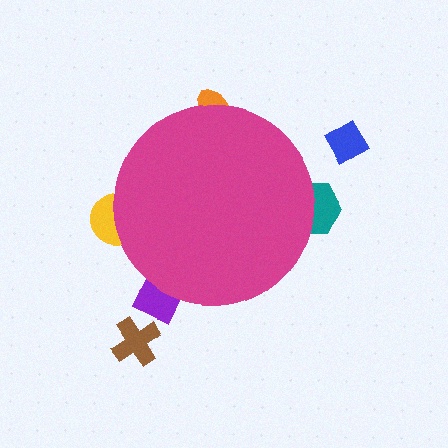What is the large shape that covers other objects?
A magenta circle.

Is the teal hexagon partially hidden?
Yes, the teal hexagon is partially hidden behind the magenta circle.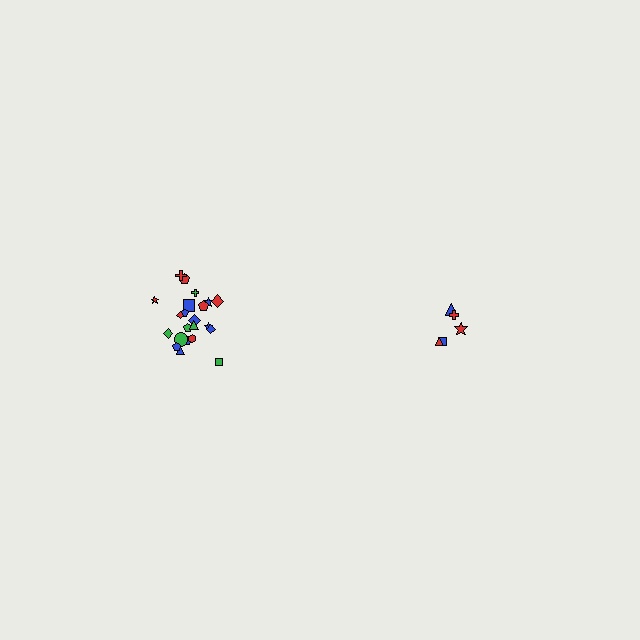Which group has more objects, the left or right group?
The left group.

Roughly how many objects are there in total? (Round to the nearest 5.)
Roughly 25 objects in total.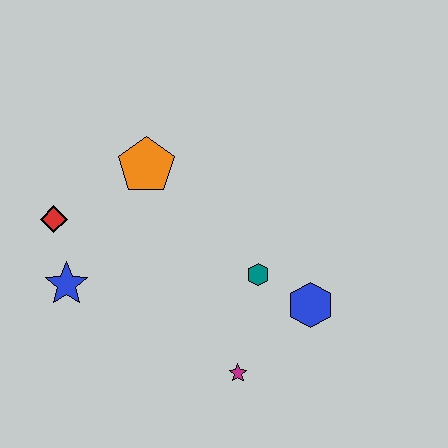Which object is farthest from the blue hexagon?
The red diamond is farthest from the blue hexagon.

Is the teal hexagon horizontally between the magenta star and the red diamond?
No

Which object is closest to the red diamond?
The blue star is closest to the red diamond.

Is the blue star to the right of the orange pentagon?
No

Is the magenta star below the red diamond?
Yes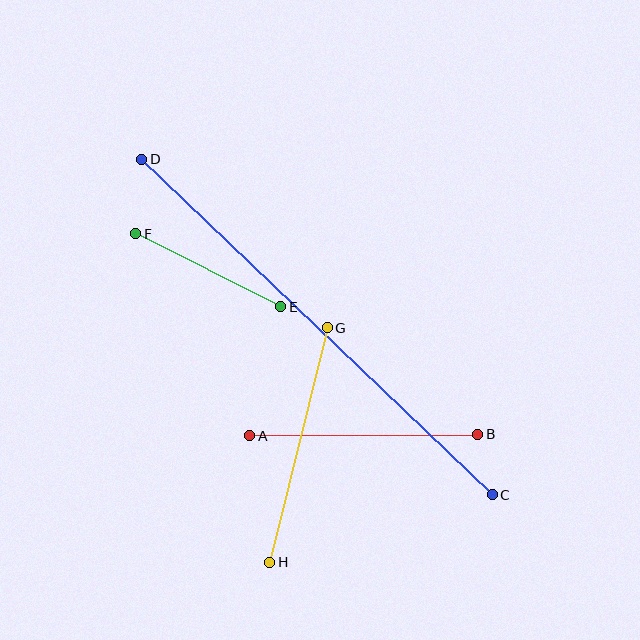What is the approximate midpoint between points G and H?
The midpoint is at approximately (298, 445) pixels.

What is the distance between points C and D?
The distance is approximately 485 pixels.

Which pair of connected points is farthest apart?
Points C and D are farthest apart.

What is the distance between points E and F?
The distance is approximately 163 pixels.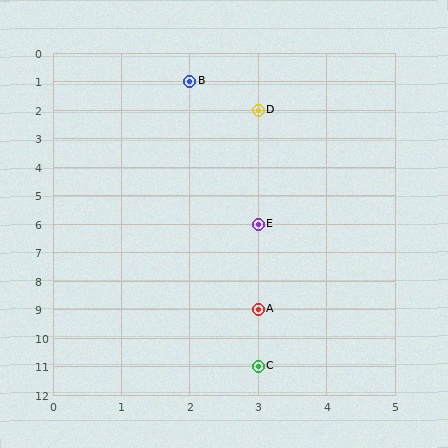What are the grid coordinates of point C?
Point C is at grid coordinates (3, 11).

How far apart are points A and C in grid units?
Points A and C are 2 rows apart.